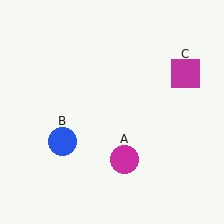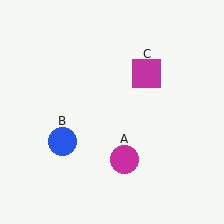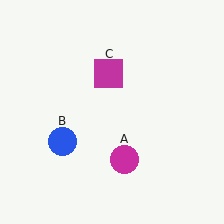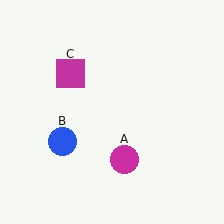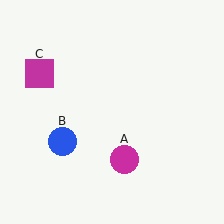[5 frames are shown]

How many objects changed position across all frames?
1 object changed position: magenta square (object C).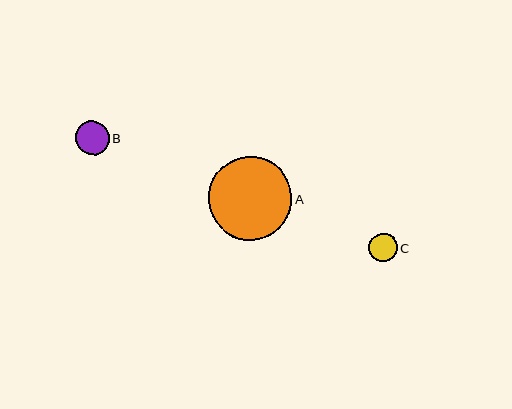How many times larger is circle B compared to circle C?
Circle B is approximately 1.2 times the size of circle C.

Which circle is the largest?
Circle A is the largest with a size of approximately 83 pixels.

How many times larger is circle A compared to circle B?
Circle A is approximately 2.5 times the size of circle B.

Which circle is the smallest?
Circle C is the smallest with a size of approximately 28 pixels.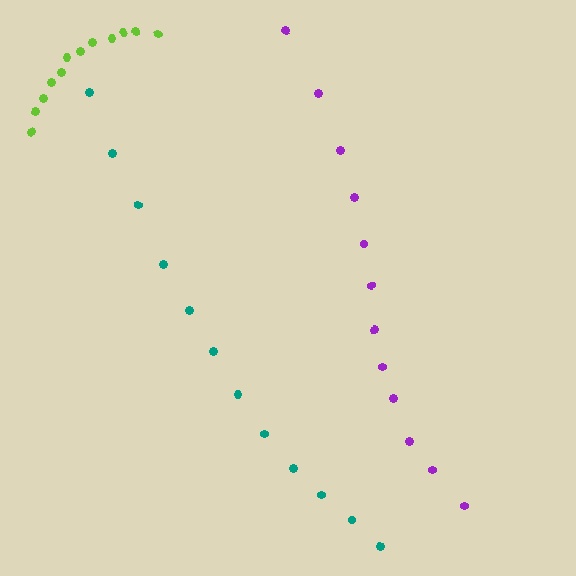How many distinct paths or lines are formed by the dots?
There are 3 distinct paths.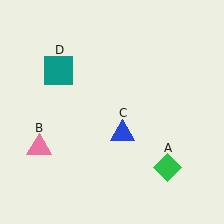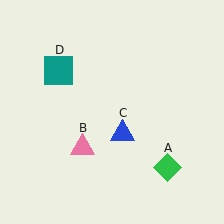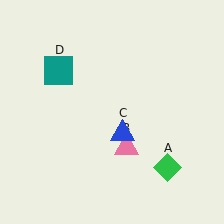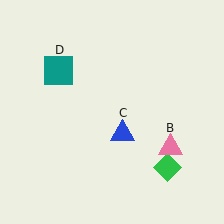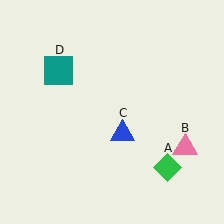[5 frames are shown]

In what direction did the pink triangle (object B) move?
The pink triangle (object B) moved right.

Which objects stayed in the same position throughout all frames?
Green diamond (object A) and blue triangle (object C) and teal square (object D) remained stationary.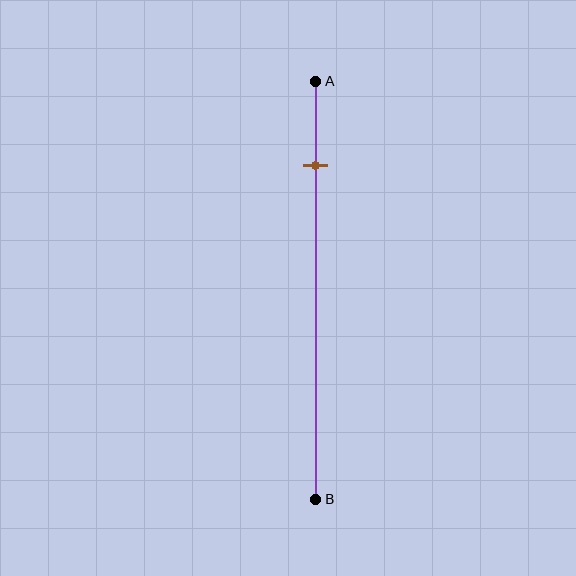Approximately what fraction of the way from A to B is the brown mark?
The brown mark is approximately 20% of the way from A to B.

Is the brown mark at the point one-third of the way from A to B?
No, the mark is at about 20% from A, not at the 33% one-third point.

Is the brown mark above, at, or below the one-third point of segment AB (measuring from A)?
The brown mark is above the one-third point of segment AB.